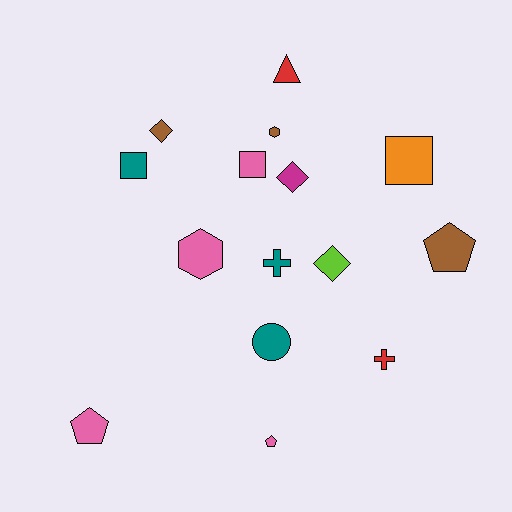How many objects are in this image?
There are 15 objects.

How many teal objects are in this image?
There are 3 teal objects.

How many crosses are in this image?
There are 2 crosses.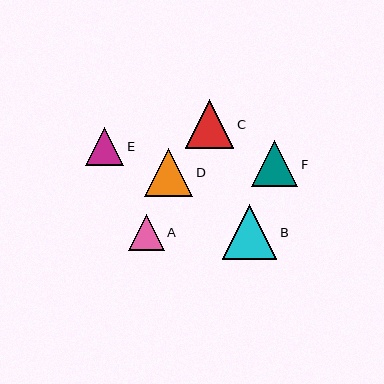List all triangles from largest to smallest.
From largest to smallest: B, C, D, F, E, A.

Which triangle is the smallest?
Triangle A is the smallest with a size of approximately 36 pixels.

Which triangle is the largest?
Triangle B is the largest with a size of approximately 55 pixels.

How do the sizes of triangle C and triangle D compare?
Triangle C and triangle D are approximately the same size.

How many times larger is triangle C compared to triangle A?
Triangle C is approximately 1.3 times the size of triangle A.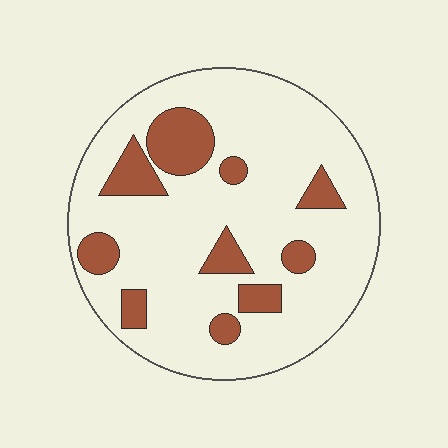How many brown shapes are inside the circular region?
10.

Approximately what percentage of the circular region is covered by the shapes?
Approximately 20%.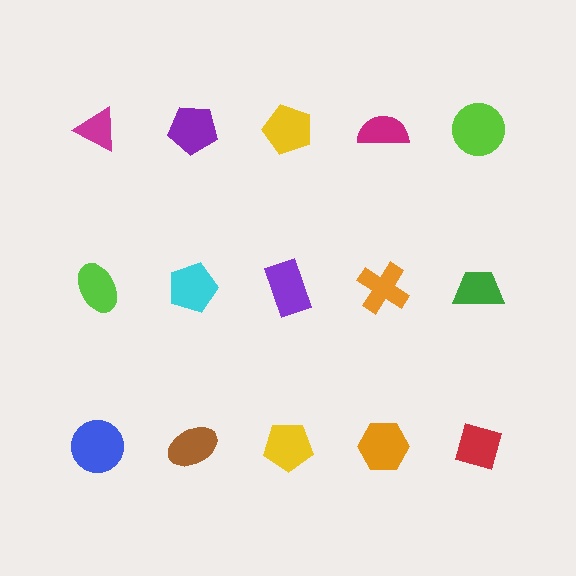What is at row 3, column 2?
A brown ellipse.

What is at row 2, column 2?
A cyan pentagon.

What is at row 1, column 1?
A magenta triangle.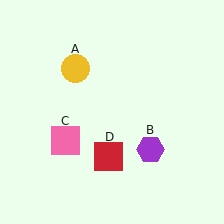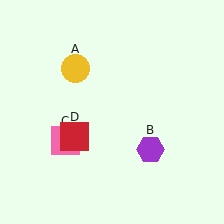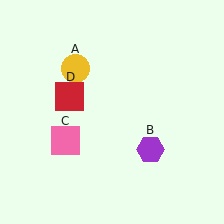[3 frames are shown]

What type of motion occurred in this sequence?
The red square (object D) rotated clockwise around the center of the scene.